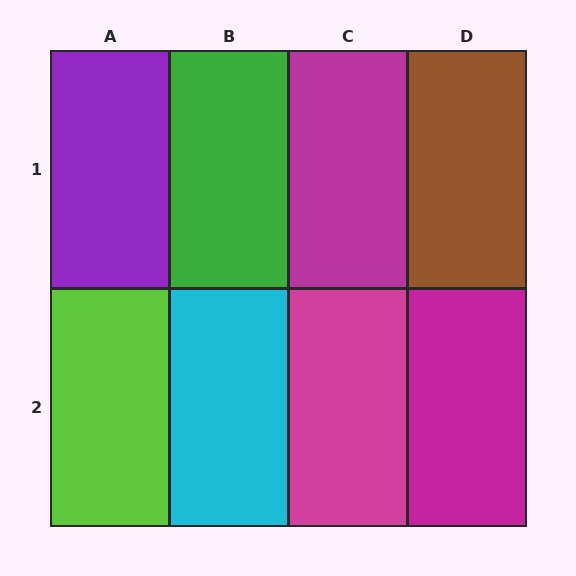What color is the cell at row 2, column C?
Magenta.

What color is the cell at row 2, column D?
Magenta.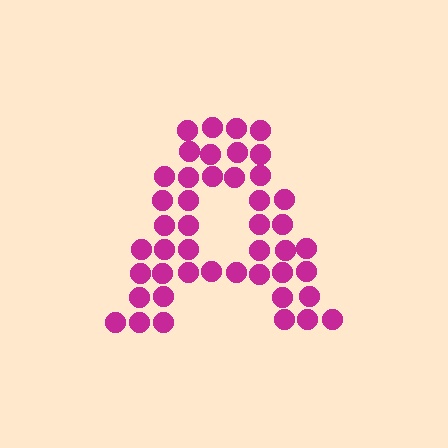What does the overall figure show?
The overall figure shows the letter A.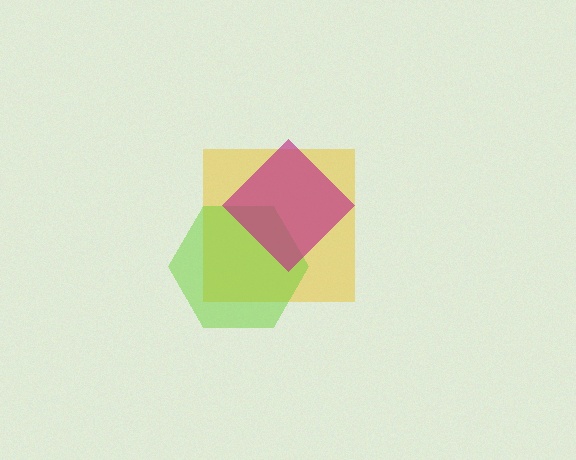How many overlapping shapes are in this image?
There are 3 overlapping shapes in the image.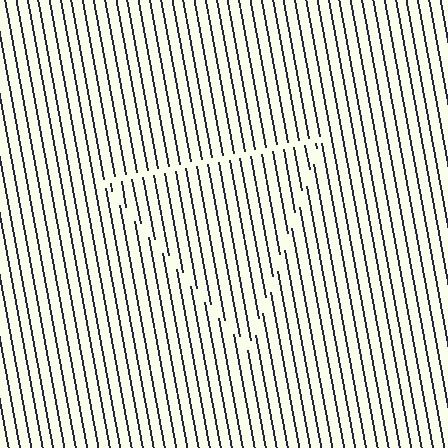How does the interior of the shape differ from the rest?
The interior of the shape contains the same grating, shifted by half a period — the contour is defined by the phase discontinuity where line-ends from the inner and outer gratings abut.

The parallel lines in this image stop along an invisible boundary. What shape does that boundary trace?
An illusory triangle. The interior of the shape contains the same grating, shifted by half a period — the contour is defined by the phase discontinuity where line-ends from the inner and outer gratings abut.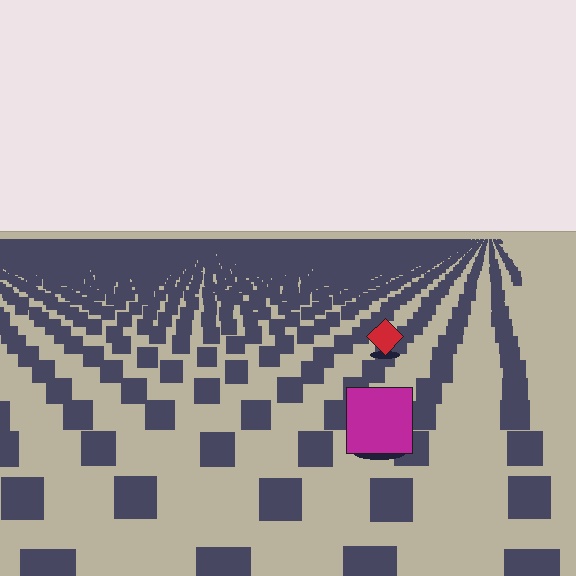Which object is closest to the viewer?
The magenta square is closest. The texture marks near it are larger and more spread out.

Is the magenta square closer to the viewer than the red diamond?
Yes. The magenta square is closer — you can tell from the texture gradient: the ground texture is coarser near it.